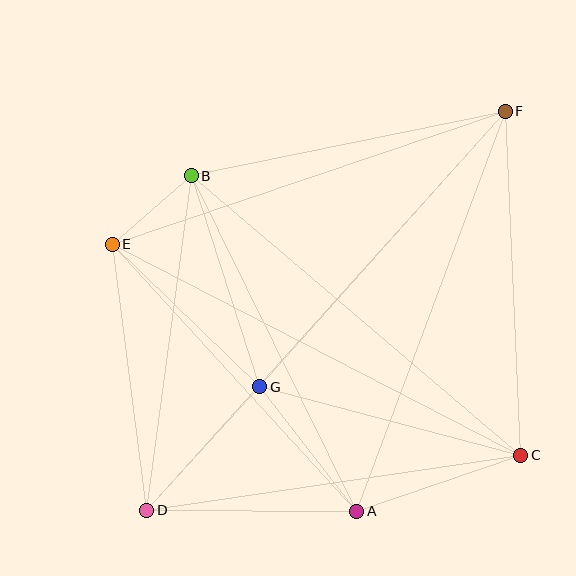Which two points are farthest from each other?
Points D and F are farthest from each other.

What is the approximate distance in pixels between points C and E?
The distance between C and E is approximately 460 pixels.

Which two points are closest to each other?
Points B and E are closest to each other.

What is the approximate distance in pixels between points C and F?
The distance between C and F is approximately 344 pixels.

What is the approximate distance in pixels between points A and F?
The distance between A and F is approximately 427 pixels.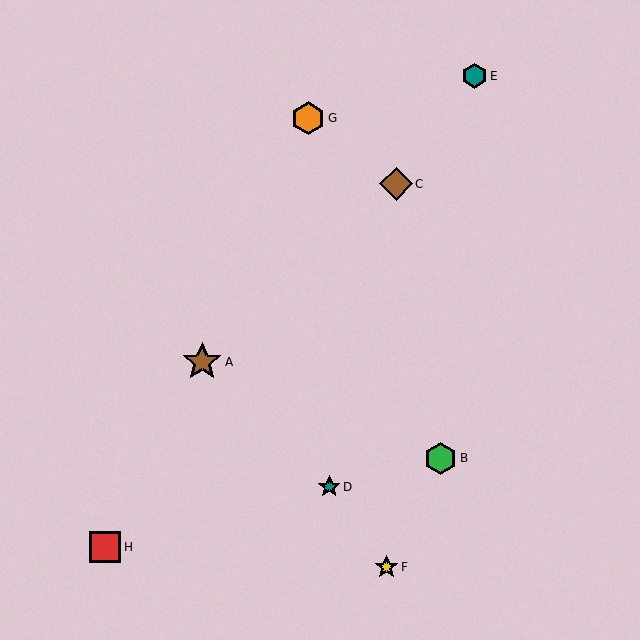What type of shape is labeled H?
Shape H is a red square.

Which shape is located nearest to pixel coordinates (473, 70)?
The teal hexagon (labeled E) at (475, 76) is nearest to that location.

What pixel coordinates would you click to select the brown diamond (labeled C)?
Click at (396, 184) to select the brown diamond C.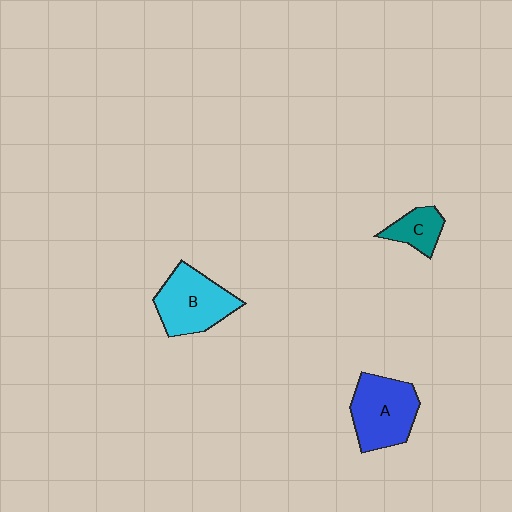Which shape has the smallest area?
Shape C (teal).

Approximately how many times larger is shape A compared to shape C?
Approximately 2.2 times.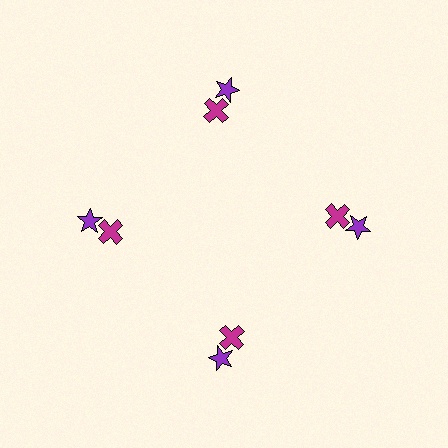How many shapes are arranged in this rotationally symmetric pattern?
There are 8 shapes, arranged in 4 groups of 2.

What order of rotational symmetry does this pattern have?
This pattern has 4-fold rotational symmetry.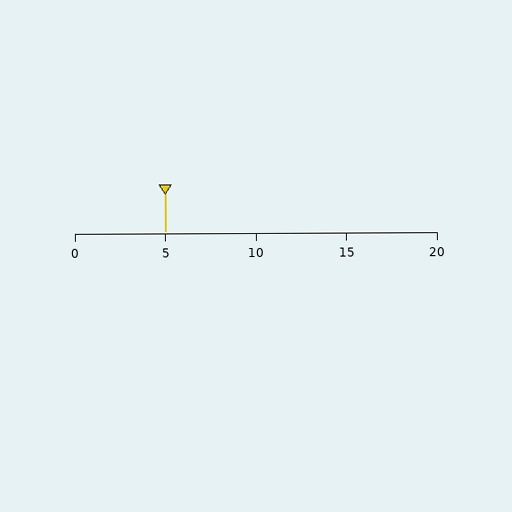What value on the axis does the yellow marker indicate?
The marker indicates approximately 5.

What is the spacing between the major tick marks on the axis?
The major ticks are spaced 5 apart.